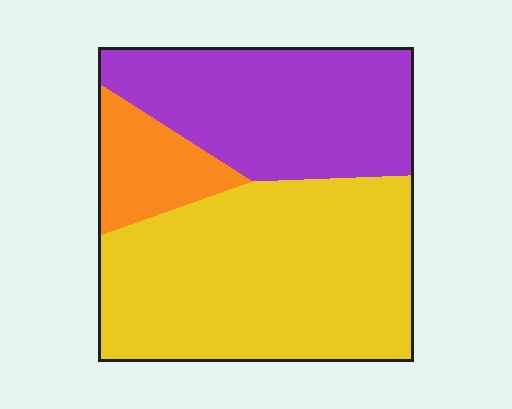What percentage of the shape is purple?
Purple covers roughly 35% of the shape.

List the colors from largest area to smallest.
From largest to smallest: yellow, purple, orange.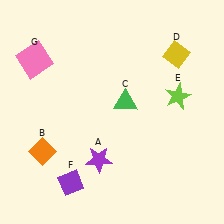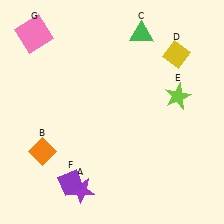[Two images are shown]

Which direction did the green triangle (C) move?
The green triangle (C) moved up.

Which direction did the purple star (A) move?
The purple star (A) moved down.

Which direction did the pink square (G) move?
The pink square (G) moved up.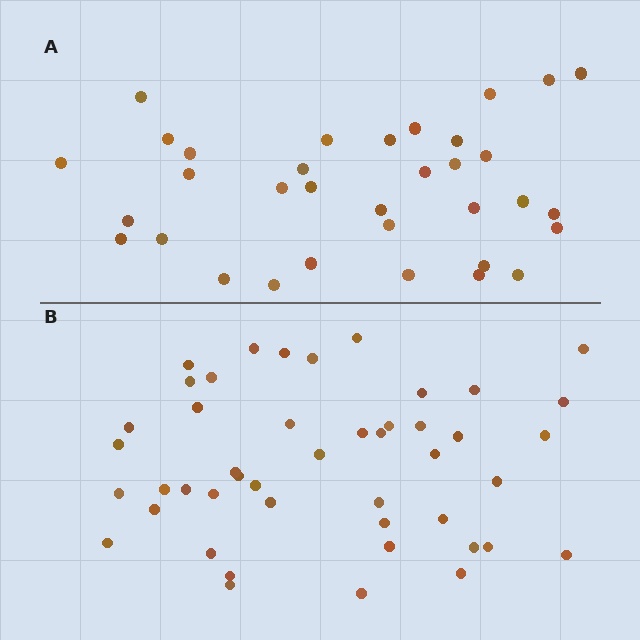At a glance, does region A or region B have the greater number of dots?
Region B (the bottom region) has more dots.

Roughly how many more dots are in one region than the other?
Region B has roughly 12 or so more dots than region A.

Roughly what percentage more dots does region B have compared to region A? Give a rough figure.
About 35% more.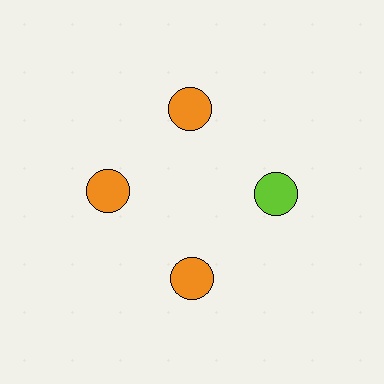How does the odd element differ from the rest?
It has a different color: lime instead of orange.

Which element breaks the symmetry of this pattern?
The lime circle at roughly the 3 o'clock position breaks the symmetry. All other shapes are orange circles.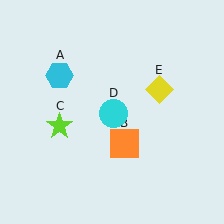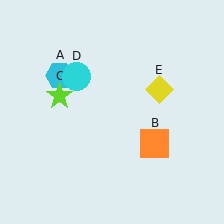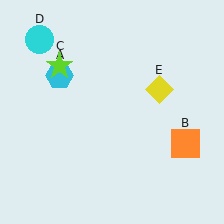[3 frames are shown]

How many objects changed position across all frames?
3 objects changed position: orange square (object B), lime star (object C), cyan circle (object D).